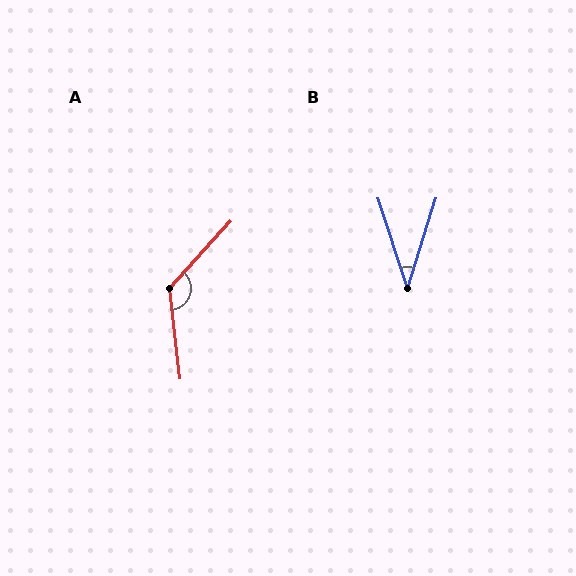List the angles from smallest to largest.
B (35°), A (131°).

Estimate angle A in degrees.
Approximately 131 degrees.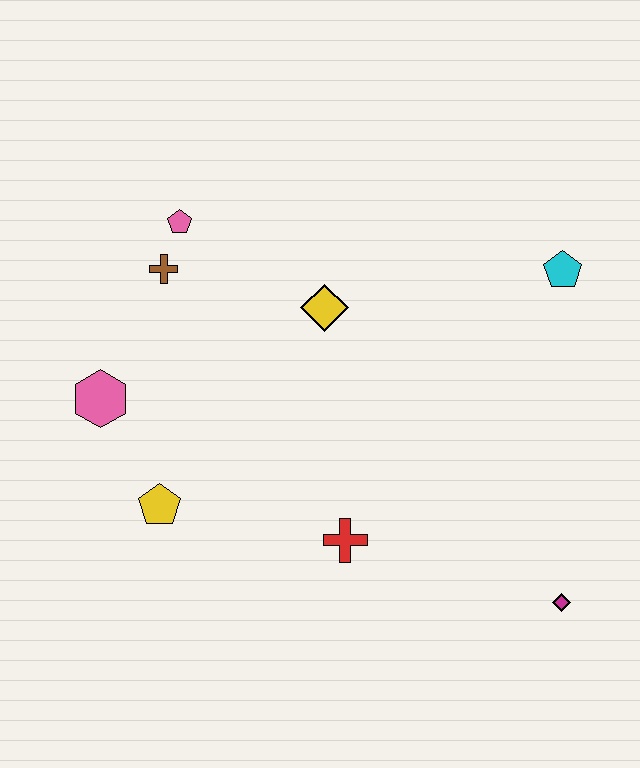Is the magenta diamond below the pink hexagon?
Yes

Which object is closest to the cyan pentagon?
The yellow diamond is closest to the cyan pentagon.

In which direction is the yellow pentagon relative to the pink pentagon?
The yellow pentagon is below the pink pentagon.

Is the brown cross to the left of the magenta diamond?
Yes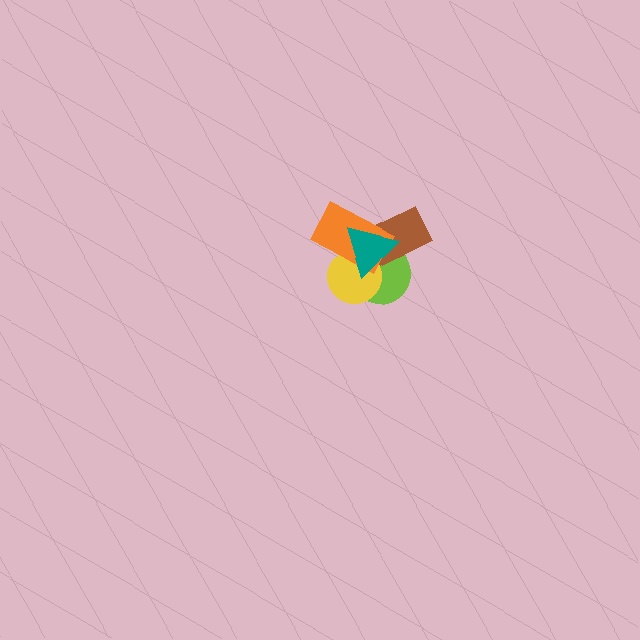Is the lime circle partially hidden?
Yes, it is partially covered by another shape.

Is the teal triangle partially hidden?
No, no other shape covers it.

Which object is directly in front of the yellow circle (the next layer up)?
The orange rectangle is directly in front of the yellow circle.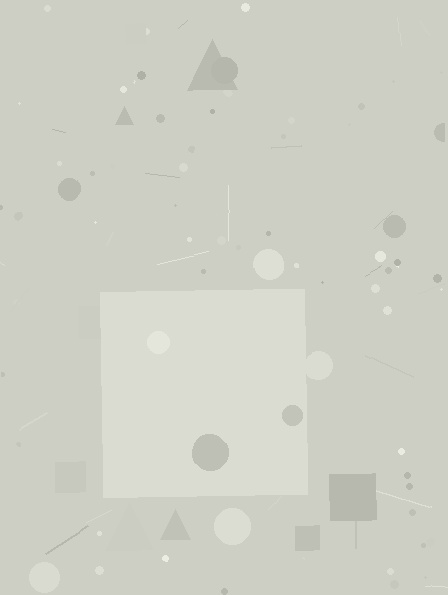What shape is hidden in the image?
A square is hidden in the image.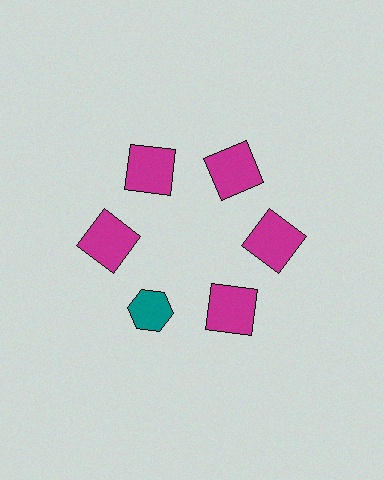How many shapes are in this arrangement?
There are 6 shapes arranged in a ring pattern.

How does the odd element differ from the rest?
It differs in both color (teal instead of magenta) and shape (hexagon instead of square).